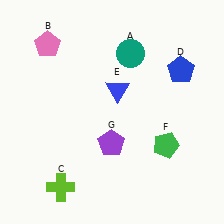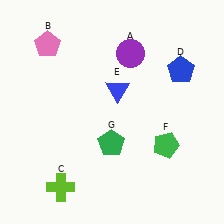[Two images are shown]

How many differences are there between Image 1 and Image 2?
There are 2 differences between the two images.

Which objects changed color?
A changed from teal to purple. G changed from purple to green.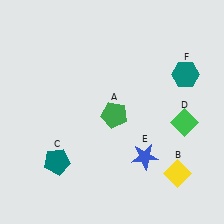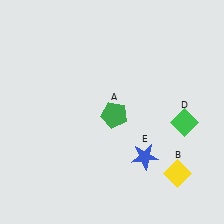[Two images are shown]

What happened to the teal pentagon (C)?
The teal pentagon (C) was removed in Image 2. It was in the bottom-left area of Image 1.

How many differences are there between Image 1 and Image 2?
There are 2 differences between the two images.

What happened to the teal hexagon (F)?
The teal hexagon (F) was removed in Image 2. It was in the top-right area of Image 1.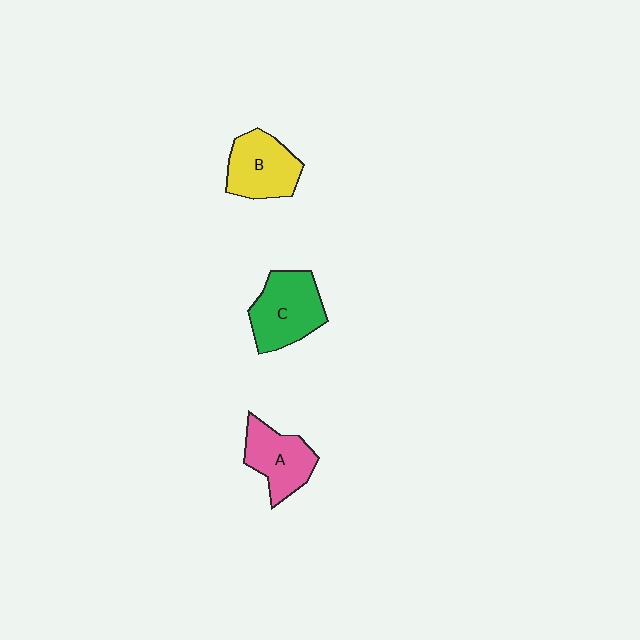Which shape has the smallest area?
Shape A (pink).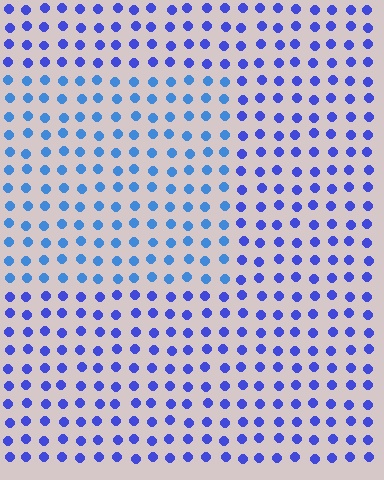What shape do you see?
I see a rectangle.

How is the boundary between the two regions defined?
The boundary is defined purely by a slight shift in hue (about 26 degrees). Spacing, size, and orientation are identical on both sides.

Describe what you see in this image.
The image is filled with small blue elements in a uniform arrangement. A rectangle-shaped region is visible where the elements are tinted to a slightly different hue, forming a subtle color boundary.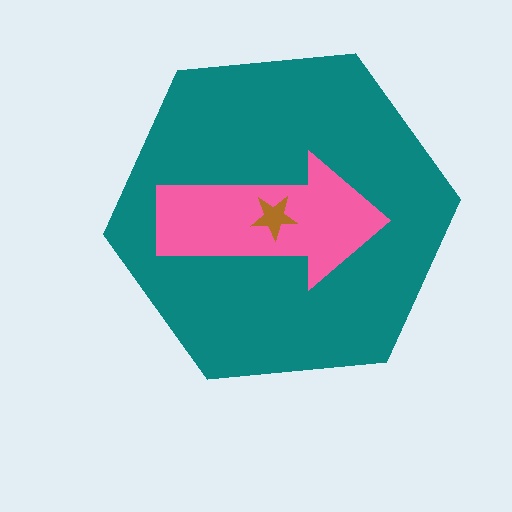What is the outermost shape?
The teal hexagon.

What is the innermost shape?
The brown star.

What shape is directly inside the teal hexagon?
The pink arrow.